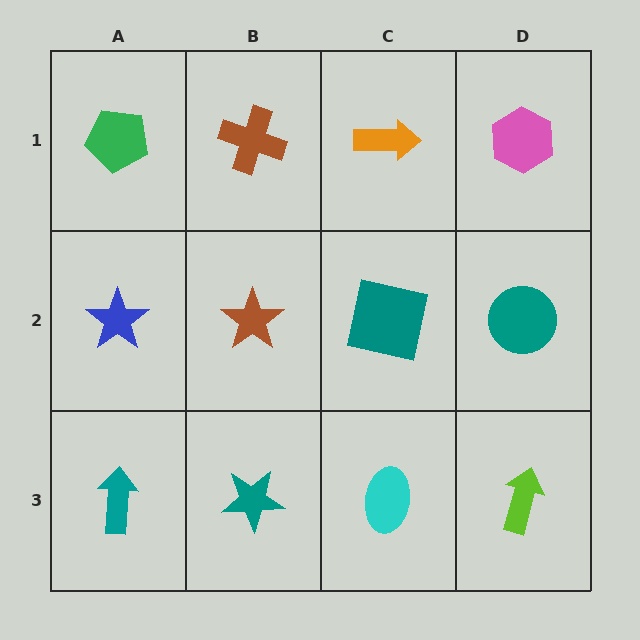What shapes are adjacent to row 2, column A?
A green pentagon (row 1, column A), a teal arrow (row 3, column A), a brown star (row 2, column B).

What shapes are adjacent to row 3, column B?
A brown star (row 2, column B), a teal arrow (row 3, column A), a cyan ellipse (row 3, column C).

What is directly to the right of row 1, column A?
A brown cross.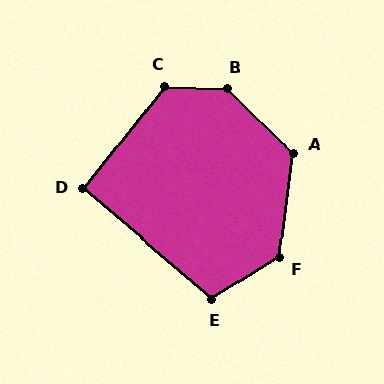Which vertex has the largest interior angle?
B, at approximately 138 degrees.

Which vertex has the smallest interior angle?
D, at approximately 92 degrees.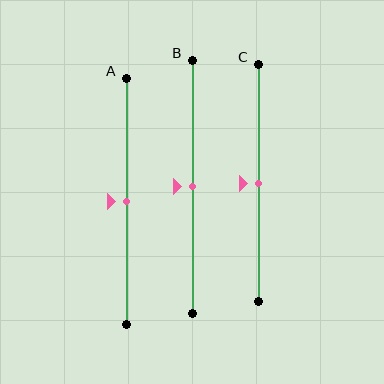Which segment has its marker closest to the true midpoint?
Segment A has its marker closest to the true midpoint.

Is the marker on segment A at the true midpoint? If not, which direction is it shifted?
Yes, the marker on segment A is at the true midpoint.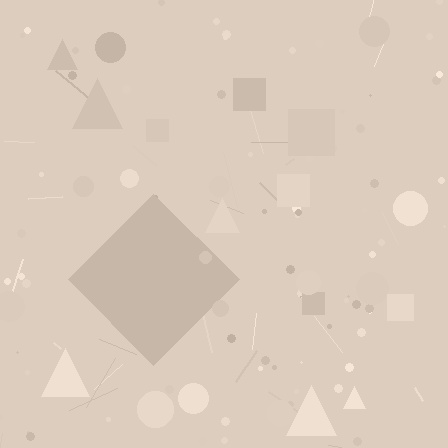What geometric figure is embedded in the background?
A diamond is embedded in the background.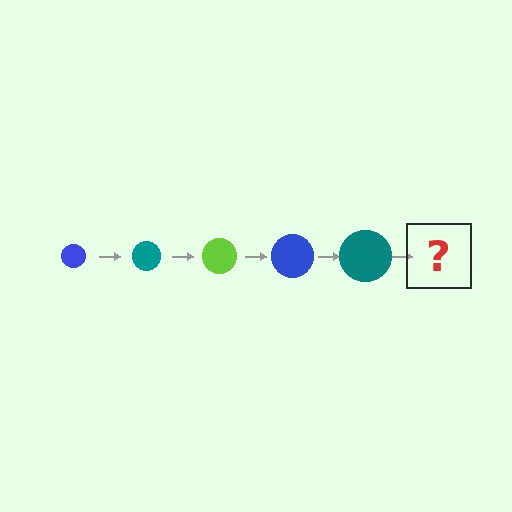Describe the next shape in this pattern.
It should be a lime circle, larger than the previous one.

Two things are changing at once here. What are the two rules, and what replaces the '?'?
The two rules are that the circle grows larger each step and the color cycles through blue, teal, and lime. The '?' should be a lime circle, larger than the previous one.